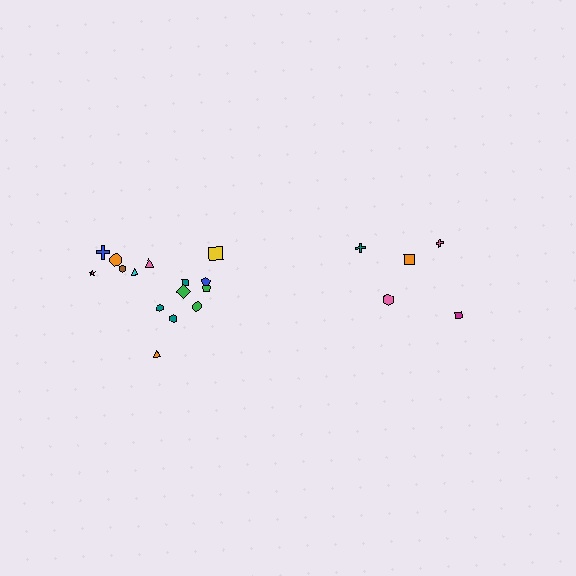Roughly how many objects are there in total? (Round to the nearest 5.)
Roughly 20 objects in total.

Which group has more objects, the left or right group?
The left group.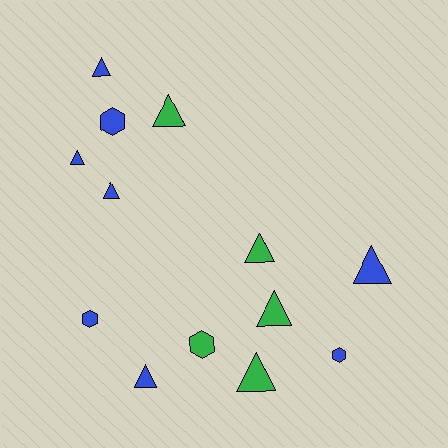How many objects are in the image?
There are 13 objects.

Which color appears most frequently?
Blue, with 8 objects.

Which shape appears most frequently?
Triangle, with 9 objects.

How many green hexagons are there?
There is 1 green hexagon.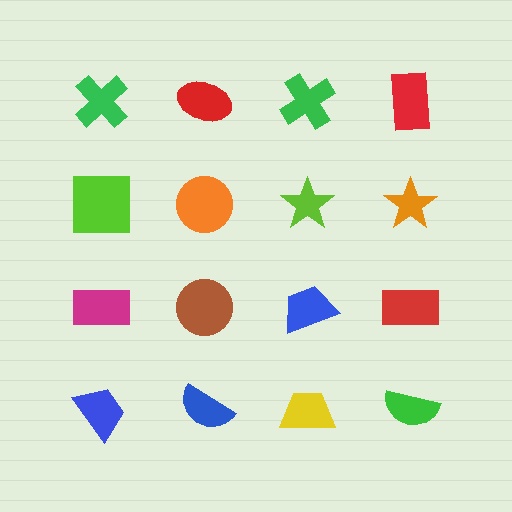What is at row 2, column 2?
An orange circle.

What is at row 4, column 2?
A blue semicircle.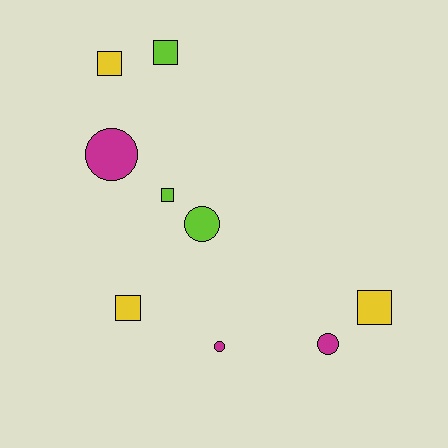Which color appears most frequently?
Yellow, with 3 objects.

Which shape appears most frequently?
Square, with 5 objects.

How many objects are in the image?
There are 9 objects.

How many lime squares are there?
There are 2 lime squares.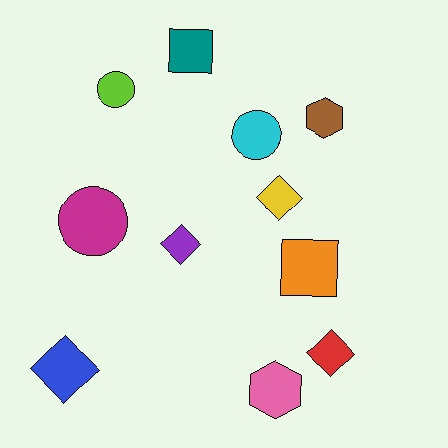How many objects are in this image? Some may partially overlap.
There are 11 objects.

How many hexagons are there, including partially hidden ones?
There are 2 hexagons.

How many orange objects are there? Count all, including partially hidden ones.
There is 1 orange object.